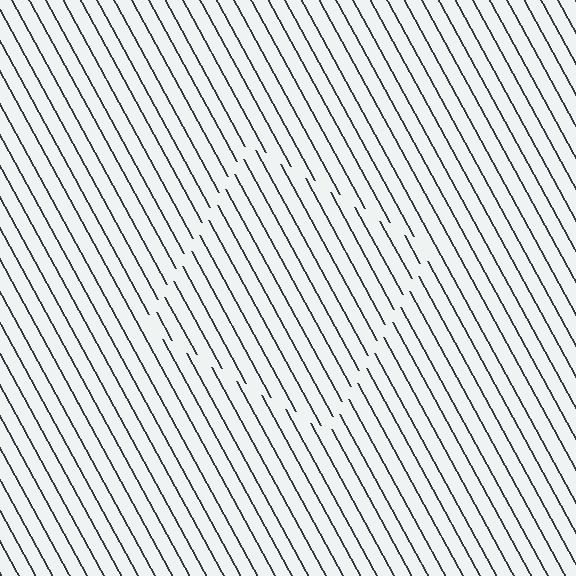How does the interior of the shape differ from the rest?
The interior of the shape contains the same grating, shifted by half a period — the contour is defined by the phase discontinuity where line-ends from the inner and outer gratings abut.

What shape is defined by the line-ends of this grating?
An illusory square. The interior of the shape contains the same grating, shifted by half a period — the contour is defined by the phase discontinuity where line-ends from the inner and outer gratings abut.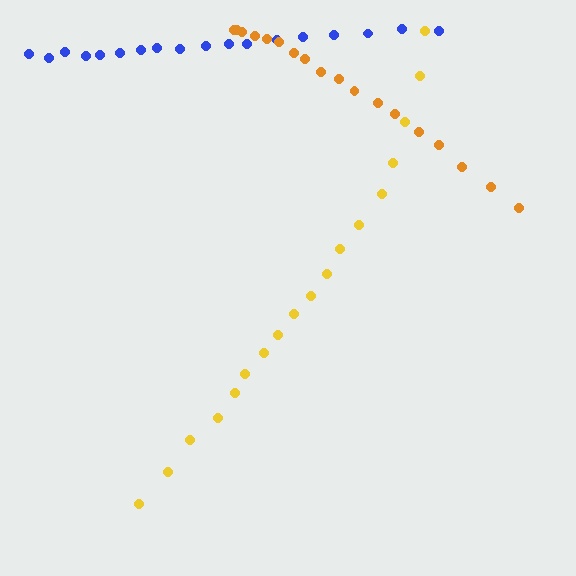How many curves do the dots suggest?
There are 3 distinct paths.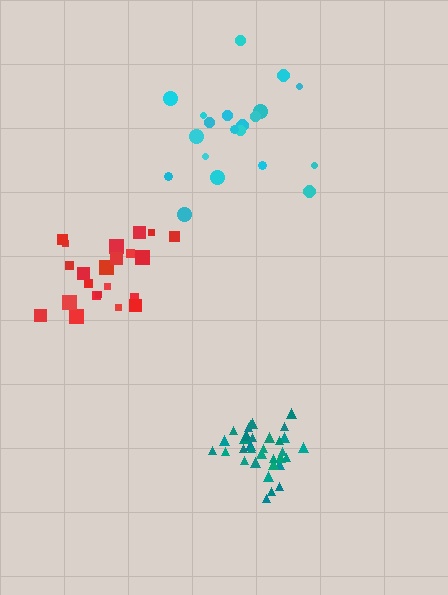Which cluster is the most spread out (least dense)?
Cyan.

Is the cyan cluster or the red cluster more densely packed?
Red.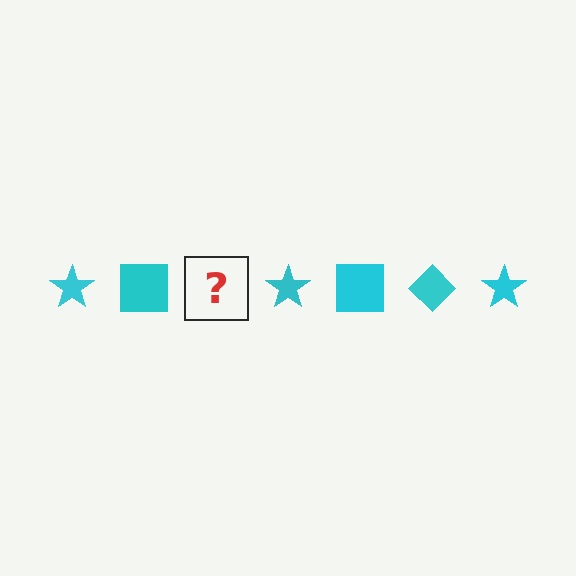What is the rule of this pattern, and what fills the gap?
The rule is that the pattern cycles through star, square, diamond shapes in cyan. The gap should be filled with a cyan diamond.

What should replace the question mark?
The question mark should be replaced with a cyan diamond.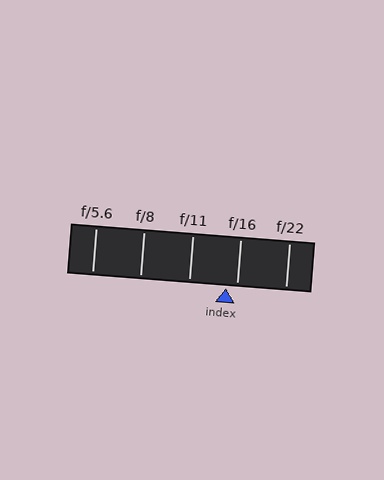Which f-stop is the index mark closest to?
The index mark is closest to f/16.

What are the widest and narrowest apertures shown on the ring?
The widest aperture shown is f/5.6 and the narrowest is f/22.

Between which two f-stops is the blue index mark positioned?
The index mark is between f/11 and f/16.